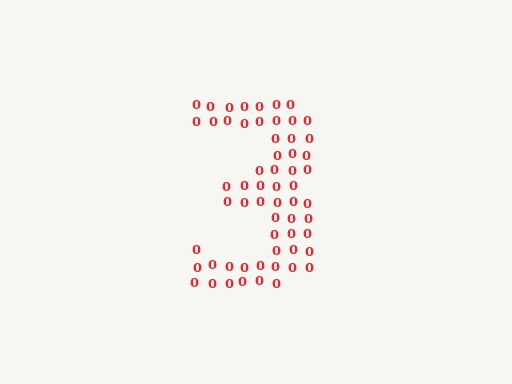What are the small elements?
The small elements are digit 0's.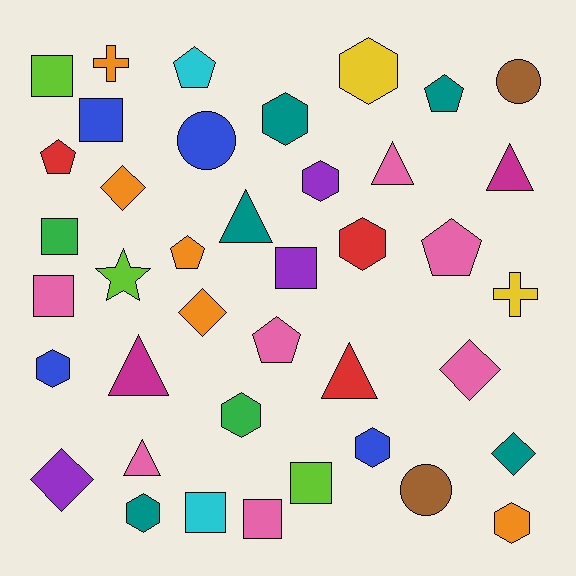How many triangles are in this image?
There are 6 triangles.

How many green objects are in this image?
There are 2 green objects.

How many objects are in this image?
There are 40 objects.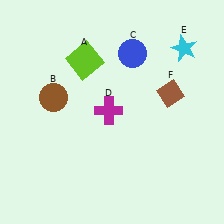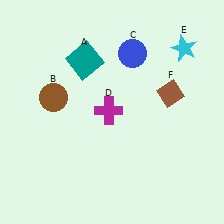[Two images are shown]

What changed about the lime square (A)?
In Image 1, A is lime. In Image 2, it changed to teal.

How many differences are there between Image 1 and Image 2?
There is 1 difference between the two images.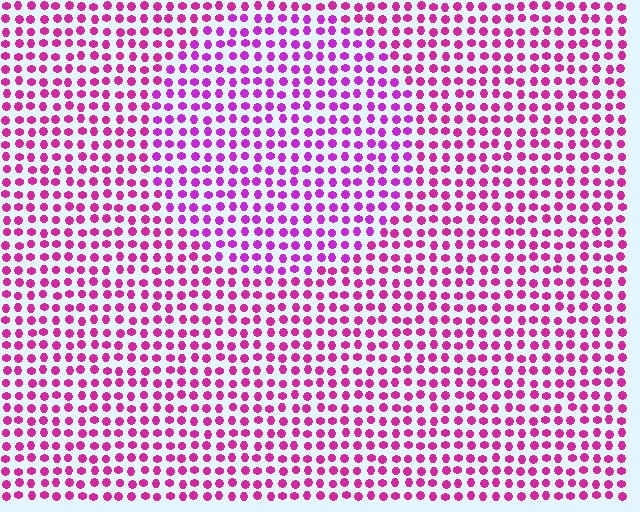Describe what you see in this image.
The image is filled with small magenta elements in a uniform arrangement. A circle-shaped region is visible where the elements are tinted to a slightly different hue, forming a subtle color boundary.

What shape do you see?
I see a circle.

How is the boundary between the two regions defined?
The boundary is defined purely by a slight shift in hue (about 23 degrees). Spacing, size, and orientation are identical on both sides.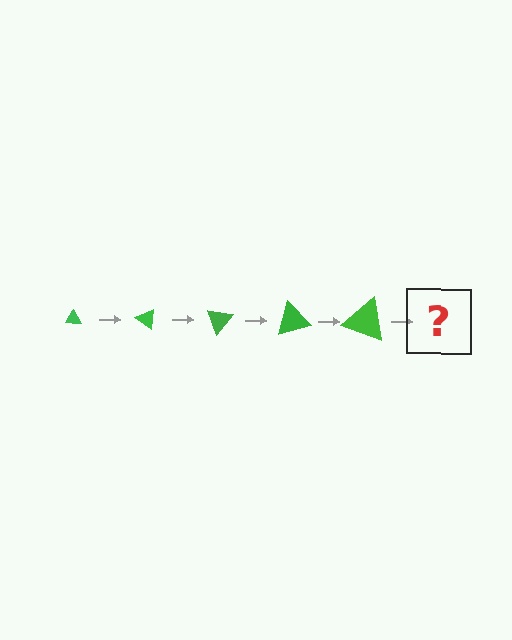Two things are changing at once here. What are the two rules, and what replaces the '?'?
The two rules are that the triangle grows larger each step and it rotates 35 degrees each step. The '?' should be a triangle, larger than the previous one and rotated 175 degrees from the start.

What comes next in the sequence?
The next element should be a triangle, larger than the previous one and rotated 175 degrees from the start.